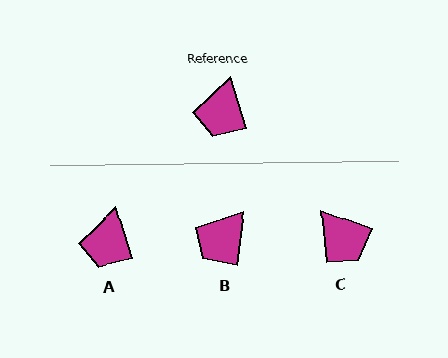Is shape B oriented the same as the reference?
No, it is off by about 25 degrees.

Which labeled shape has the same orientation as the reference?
A.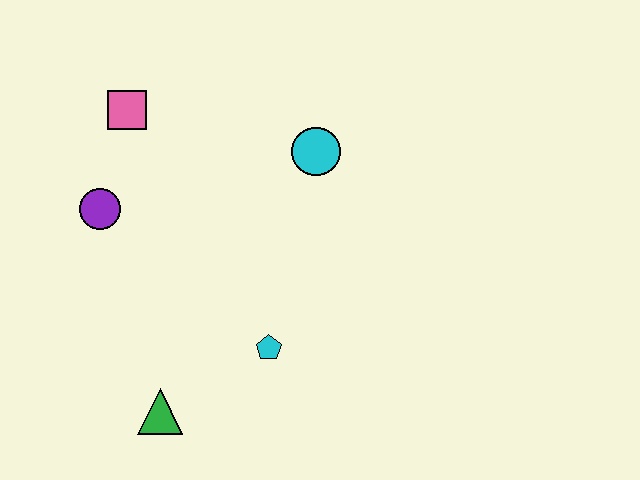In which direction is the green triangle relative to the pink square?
The green triangle is below the pink square.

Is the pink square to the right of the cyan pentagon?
No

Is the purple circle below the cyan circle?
Yes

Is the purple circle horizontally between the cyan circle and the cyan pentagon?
No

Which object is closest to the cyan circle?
The pink square is closest to the cyan circle.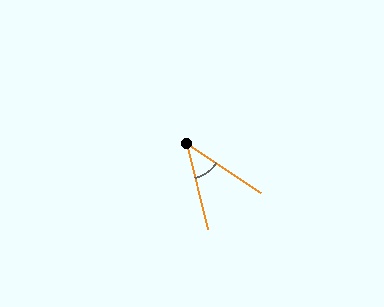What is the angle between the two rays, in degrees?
Approximately 43 degrees.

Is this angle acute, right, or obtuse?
It is acute.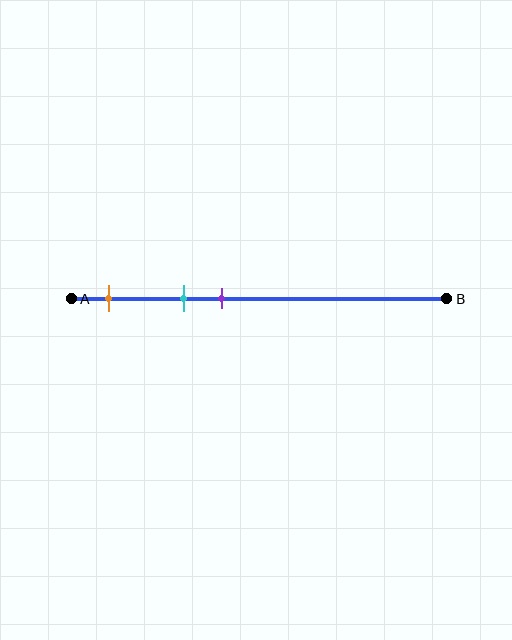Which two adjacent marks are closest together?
The cyan and purple marks are the closest adjacent pair.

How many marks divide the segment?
There are 3 marks dividing the segment.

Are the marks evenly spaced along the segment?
Yes, the marks are approximately evenly spaced.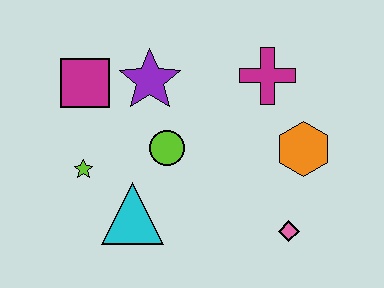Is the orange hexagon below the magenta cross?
Yes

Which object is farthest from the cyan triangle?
The magenta cross is farthest from the cyan triangle.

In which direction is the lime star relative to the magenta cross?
The lime star is to the left of the magenta cross.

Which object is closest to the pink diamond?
The orange hexagon is closest to the pink diamond.